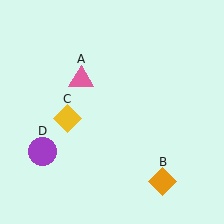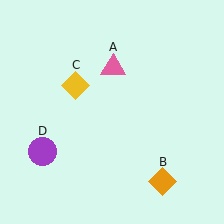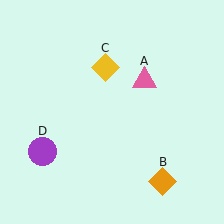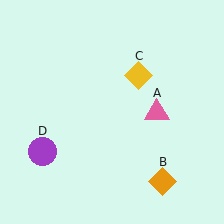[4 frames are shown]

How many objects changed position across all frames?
2 objects changed position: pink triangle (object A), yellow diamond (object C).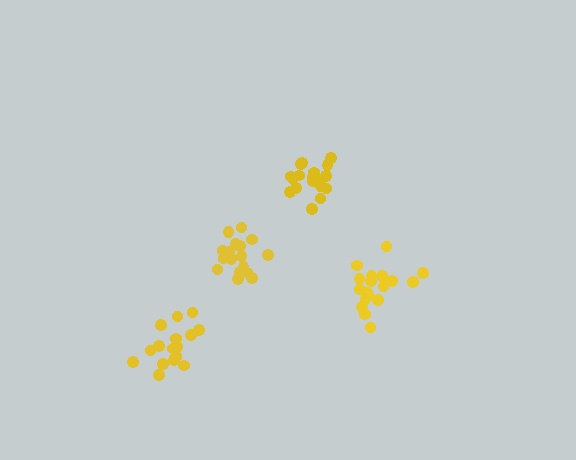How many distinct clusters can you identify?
There are 4 distinct clusters.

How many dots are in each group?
Group 1: 18 dots, Group 2: 17 dots, Group 3: 17 dots, Group 4: 19 dots (71 total).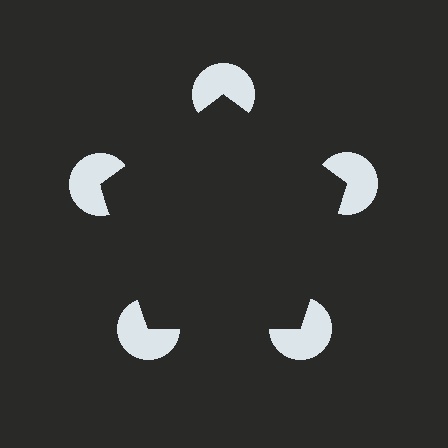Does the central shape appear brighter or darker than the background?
It typically appears slightly darker than the background, even though no actual brightness change is drawn.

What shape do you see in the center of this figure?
An illusory pentagon — its edges are inferred from the aligned wedge cuts in the pac-man discs, not physically drawn.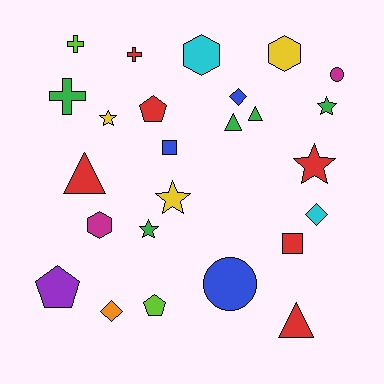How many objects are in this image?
There are 25 objects.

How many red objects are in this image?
There are 6 red objects.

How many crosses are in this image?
There are 3 crosses.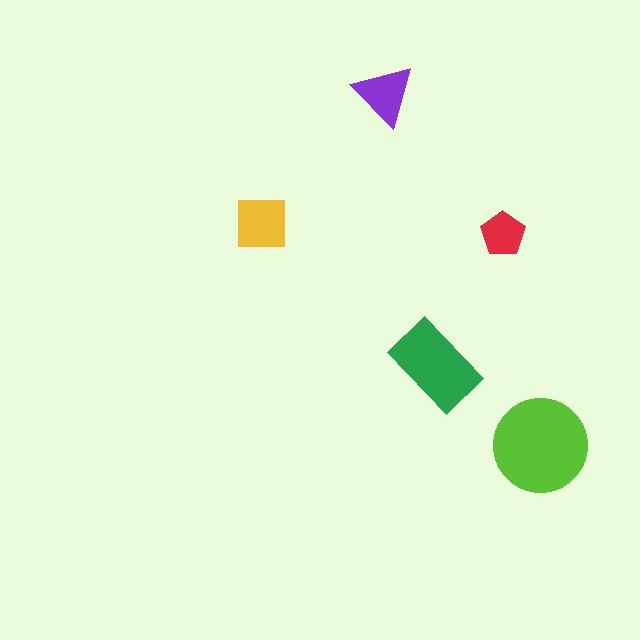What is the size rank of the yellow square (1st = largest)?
3rd.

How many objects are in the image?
There are 5 objects in the image.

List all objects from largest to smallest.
The lime circle, the green rectangle, the yellow square, the purple triangle, the red pentagon.